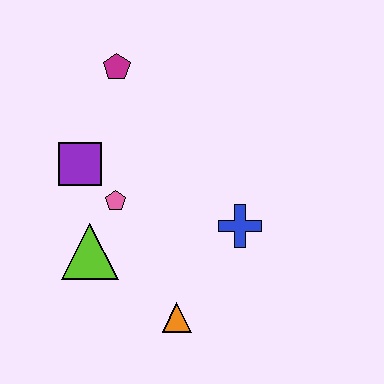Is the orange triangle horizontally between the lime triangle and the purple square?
No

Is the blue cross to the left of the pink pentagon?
No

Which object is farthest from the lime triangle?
The magenta pentagon is farthest from the lime triangle.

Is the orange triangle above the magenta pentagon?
No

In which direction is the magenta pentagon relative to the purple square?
The magenta pentagon is above the purple square.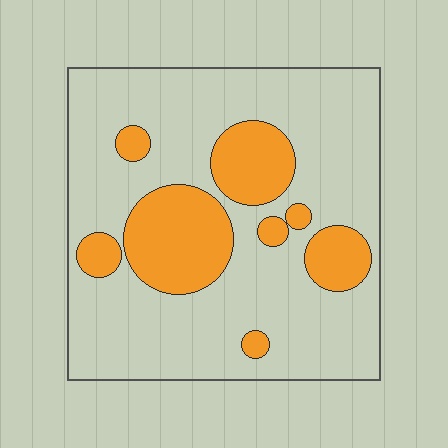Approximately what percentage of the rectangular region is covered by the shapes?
Approximately 25%.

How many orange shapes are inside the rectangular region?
8.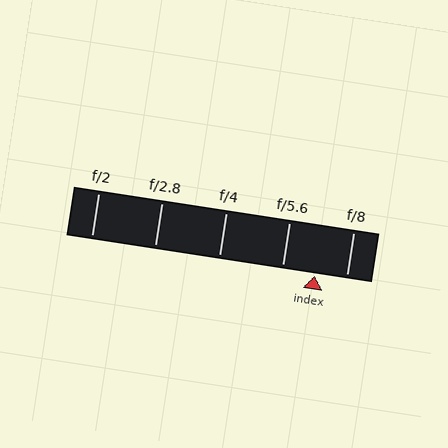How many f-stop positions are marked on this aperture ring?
There are 5 f-stop positions marked.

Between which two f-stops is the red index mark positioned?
The index mark is between f/5.6 and f/8.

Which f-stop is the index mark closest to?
The index mark is closest to f/8.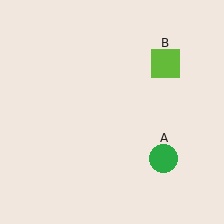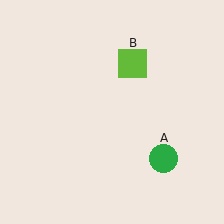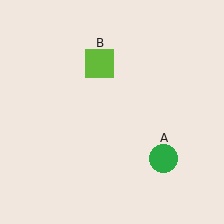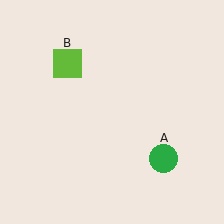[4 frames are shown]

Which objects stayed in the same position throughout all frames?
Green circle (object A) remained stationary.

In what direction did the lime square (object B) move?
The lime square (object B) moved left.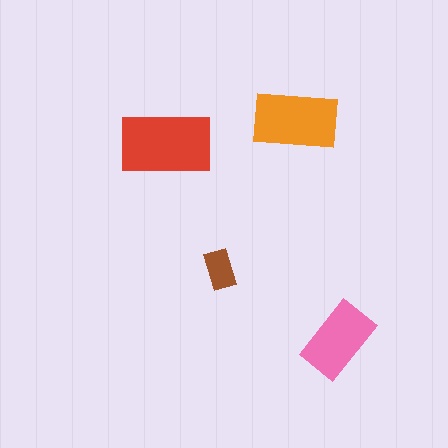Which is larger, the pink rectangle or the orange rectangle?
The orange one.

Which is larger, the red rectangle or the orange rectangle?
The red one.